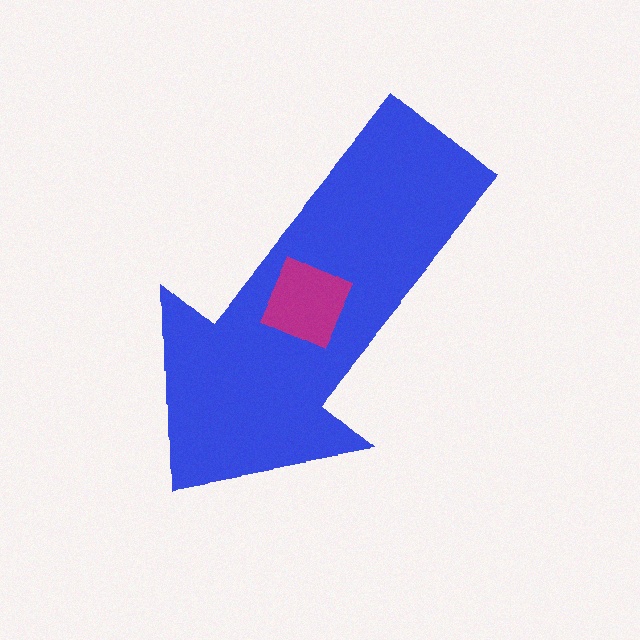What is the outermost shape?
The blue arrow.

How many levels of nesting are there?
2.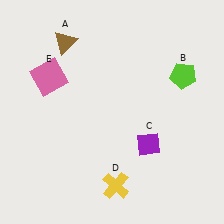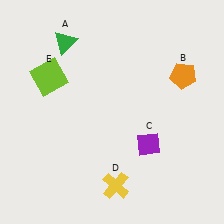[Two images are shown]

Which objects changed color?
A changed from brown to green. B changed from lime to orange. E changed from pink to lime.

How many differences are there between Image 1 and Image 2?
There are 3 differences between the two images.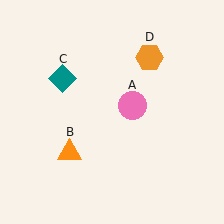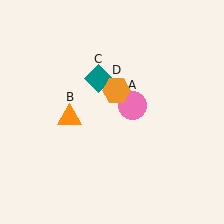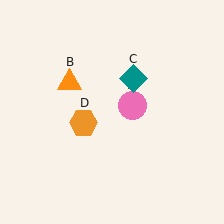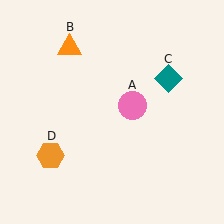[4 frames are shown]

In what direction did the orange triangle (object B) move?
The orange triangle (object B) moved up.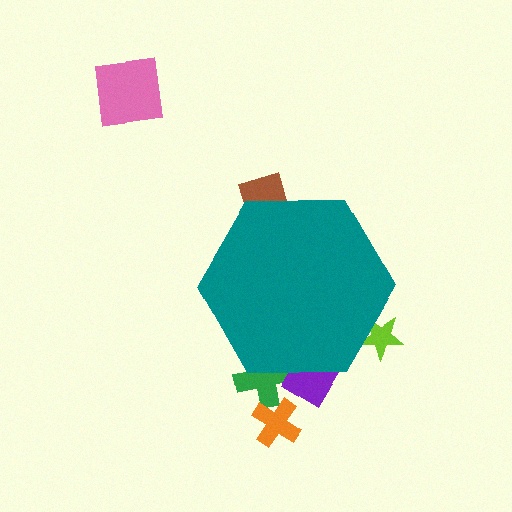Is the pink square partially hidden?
No, the pink square is fully visible.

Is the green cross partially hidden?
Yes, the green cross is partially hidden behind the teal hexagon.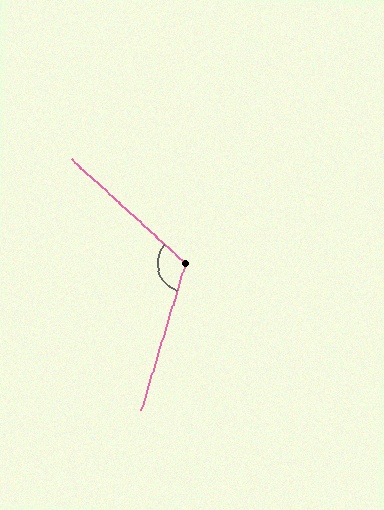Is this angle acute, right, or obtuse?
It is obtuse.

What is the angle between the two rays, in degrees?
Approximately 116 degrees.